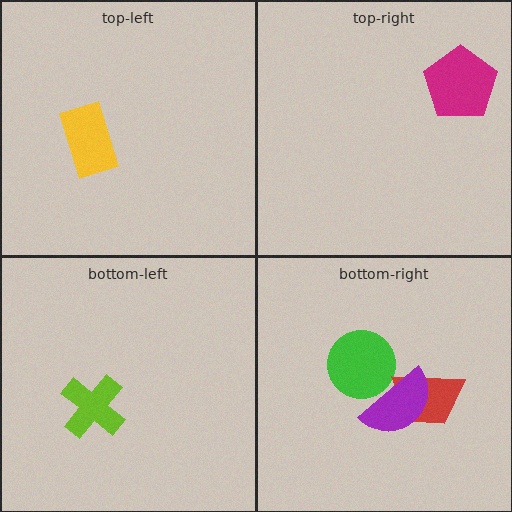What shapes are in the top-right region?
The magenta pentagon.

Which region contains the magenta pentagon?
The top-right region.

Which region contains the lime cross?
The bottom-left region.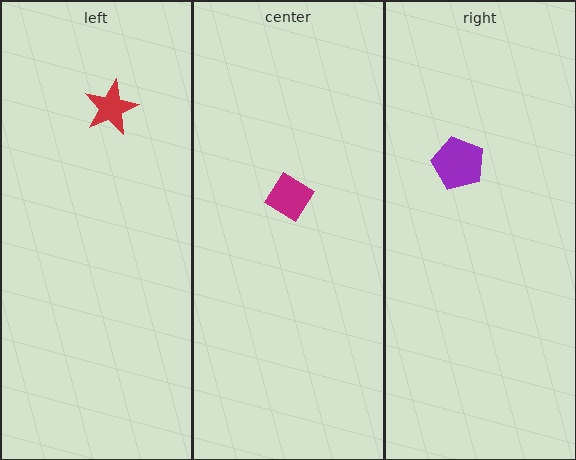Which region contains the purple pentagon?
The right region.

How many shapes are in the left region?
1.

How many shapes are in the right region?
1.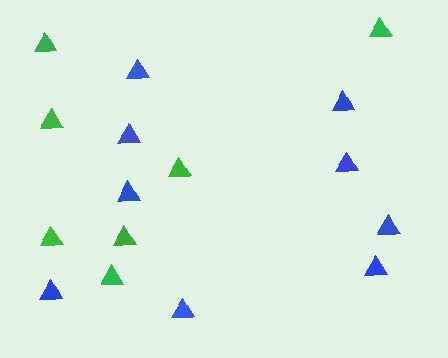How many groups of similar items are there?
There are 2 groups: one group of green triangles (7) and one group of blue triangles (9).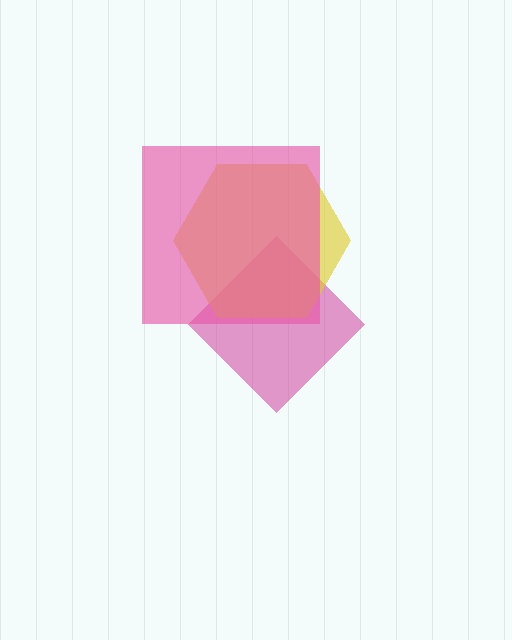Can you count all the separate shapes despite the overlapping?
Yes, there are 3 separate shapes.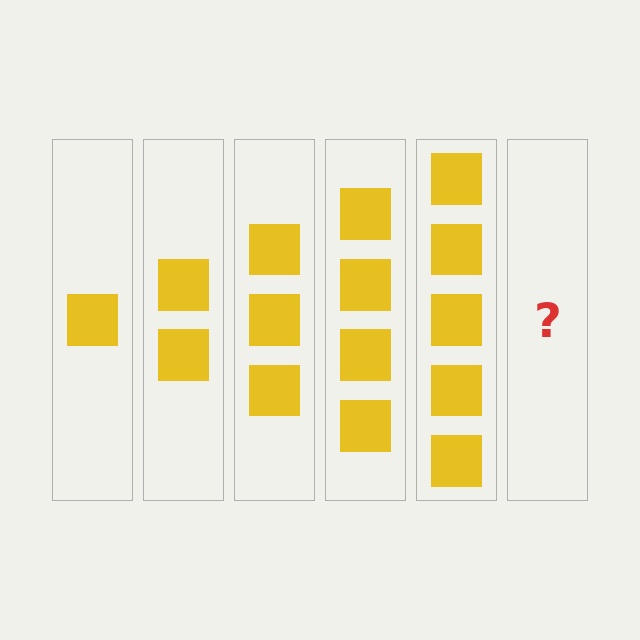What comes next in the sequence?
The next element should be 6 squares.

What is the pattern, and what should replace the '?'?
The pattern is that each step adds one more square. The '?' should be 6 squares.